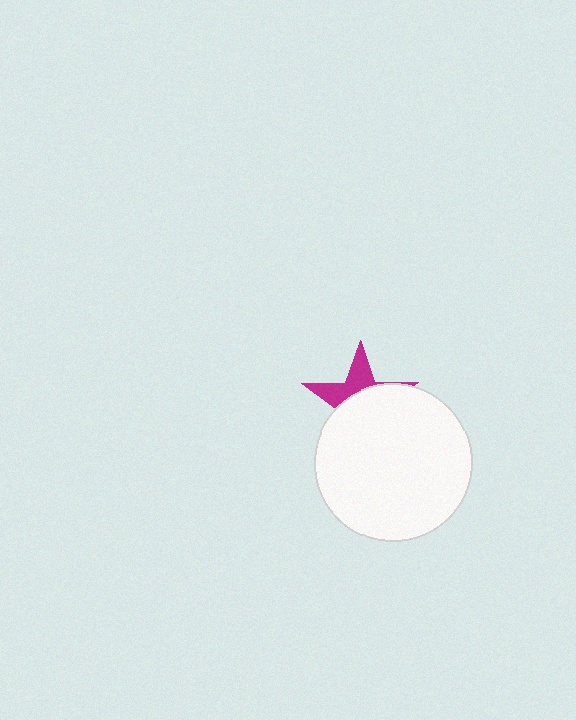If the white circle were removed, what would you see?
You would see the complete magenta star.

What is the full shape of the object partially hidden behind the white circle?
The partially hidden object is a magenta star.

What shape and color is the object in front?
The object in front is a white circle.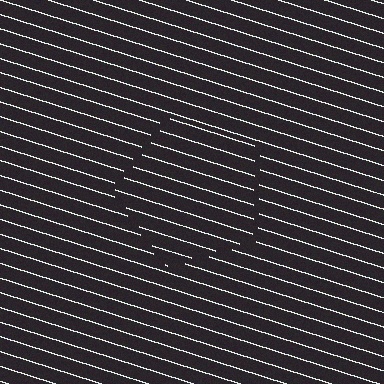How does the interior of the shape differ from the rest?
The interior of the shape contains the same grating, shifted by half a period — the contour is defined by the phase discontinuity where line-ends from the inner and outer gratings abut.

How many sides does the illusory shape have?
5 sides — the line-ends trace a pentagon.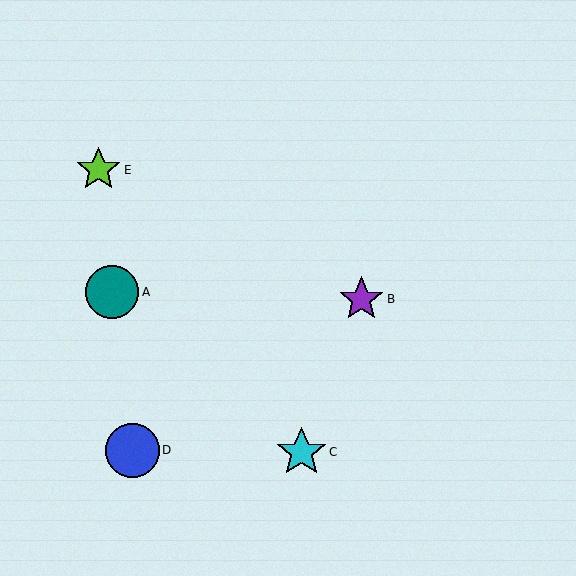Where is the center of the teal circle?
The center of the teal circle is at (112, 292).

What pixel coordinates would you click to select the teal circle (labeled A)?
Click at (112, 292) to select the teal circle A.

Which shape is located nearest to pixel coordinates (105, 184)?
The lime star (labeled E) at (98, 170) is nearest to that location.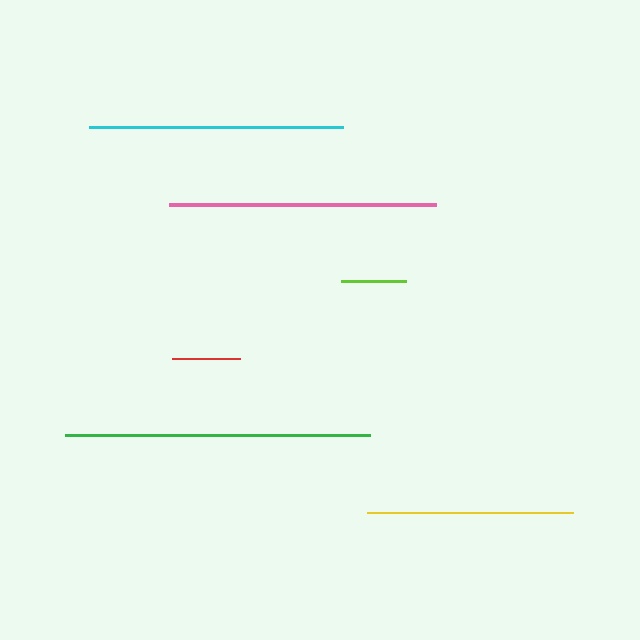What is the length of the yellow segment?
The yellow segment is approximately 206 pixels long.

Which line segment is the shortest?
The lime line is the shortest at approximately 65 pixels.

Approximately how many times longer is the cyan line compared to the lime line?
The cyan line is approximately 3.9 times the length of the lime line.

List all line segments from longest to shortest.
From longest to shortest: green, pink, cyan, yellow, red, lime.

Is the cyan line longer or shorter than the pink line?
The pink line is longer than the cyan line.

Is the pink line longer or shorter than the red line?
The pink line is longer than the red line.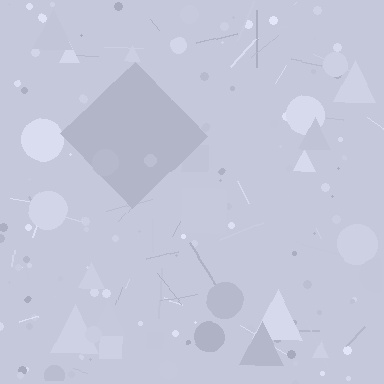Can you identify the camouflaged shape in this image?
The camouflaged shape is a diamond.